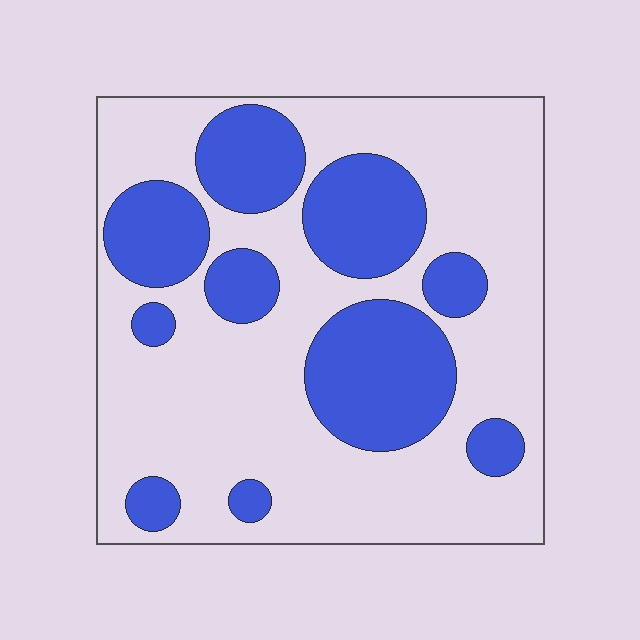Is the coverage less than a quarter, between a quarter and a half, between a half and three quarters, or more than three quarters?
Between a quarter and a half.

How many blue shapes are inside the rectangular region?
10.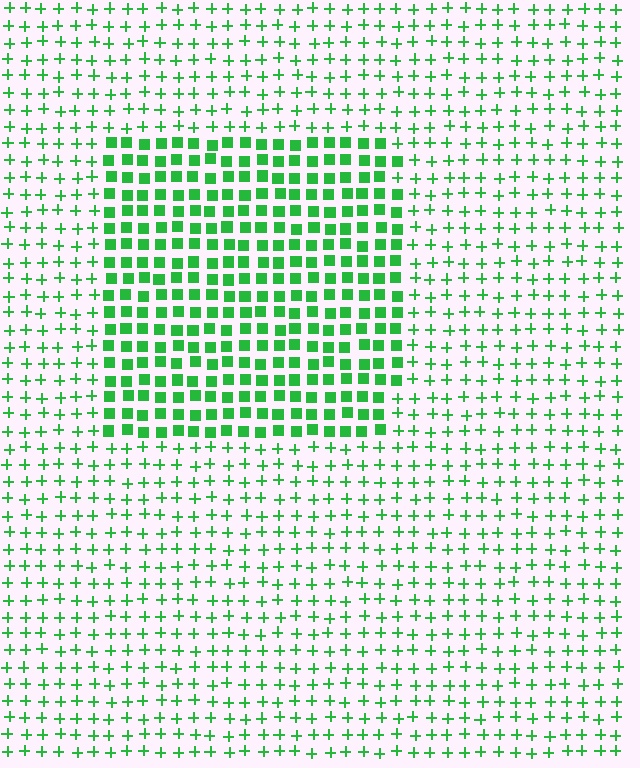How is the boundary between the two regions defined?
The boundary is defined by a change in element shape: squares inside vs. plus signs outside. All elements share the same color and spacing.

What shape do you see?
I see a rectangle.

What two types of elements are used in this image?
The image uses squares inside the rectangle region and plus signs outside it.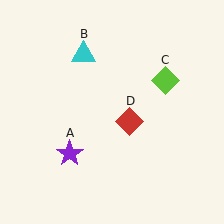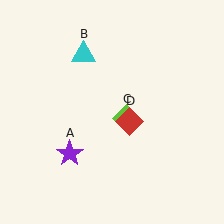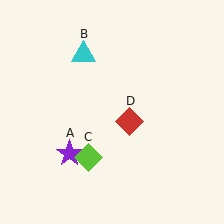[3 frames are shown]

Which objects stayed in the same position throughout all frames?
Purple star (object A) and cyan triangle (object B) and red diamond (object D) remained stationary.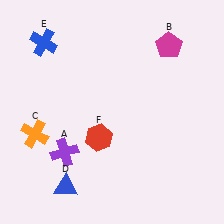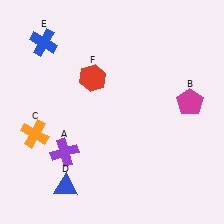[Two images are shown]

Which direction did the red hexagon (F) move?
The red hexagon (F) moved up.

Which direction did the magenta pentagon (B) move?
The magenta pentagon (B) moved down.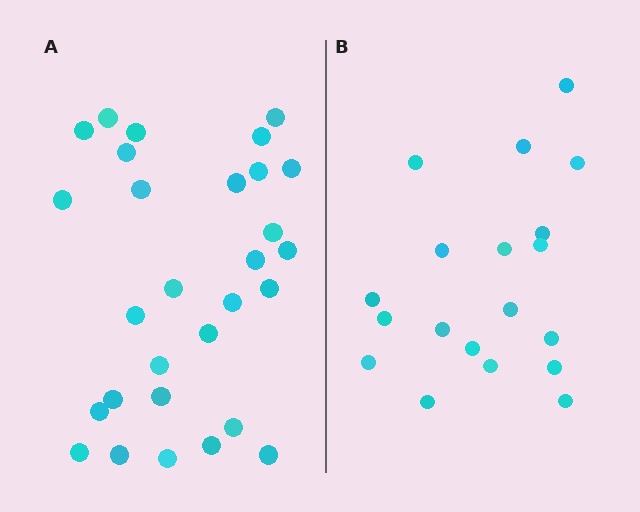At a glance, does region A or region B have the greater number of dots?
Region A (the left region) has more dots.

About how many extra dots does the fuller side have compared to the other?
Region A has roughly 10 or so more dots than region B.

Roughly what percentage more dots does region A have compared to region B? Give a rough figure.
About 55% more.